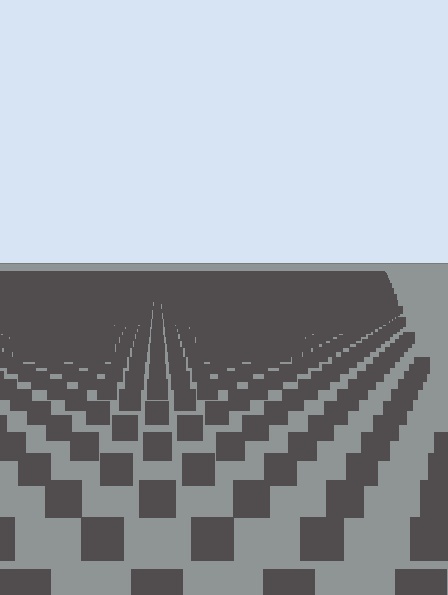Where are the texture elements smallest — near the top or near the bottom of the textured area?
Near the top.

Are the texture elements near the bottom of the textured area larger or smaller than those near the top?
Larger. Near the bottom, elements are closer to the viewer and appear at a bigger on-screen size.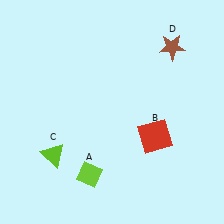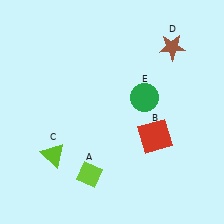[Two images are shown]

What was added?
A green circle (E) was added in Image 2.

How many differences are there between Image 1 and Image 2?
There is 1 difference between the two images.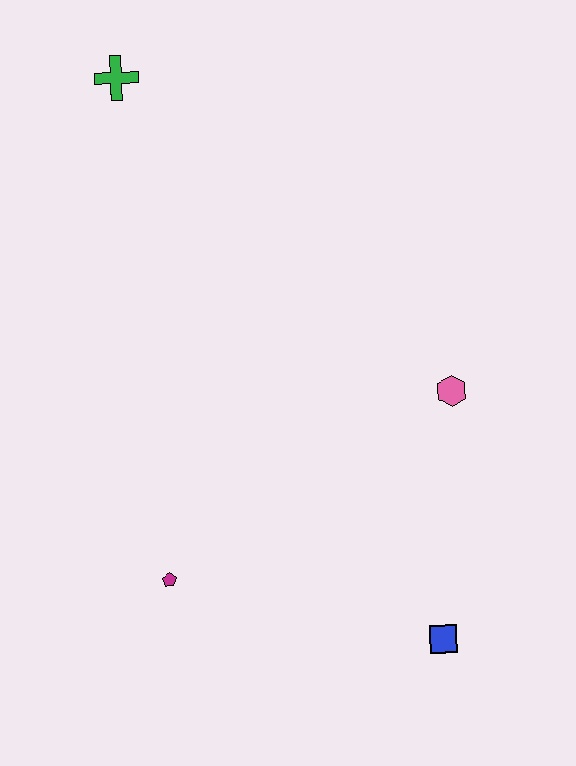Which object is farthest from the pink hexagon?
The green cross is farthest from the pink hexagon.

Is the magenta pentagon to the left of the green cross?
No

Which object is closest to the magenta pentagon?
The blue square is closest to the magenta pentagon.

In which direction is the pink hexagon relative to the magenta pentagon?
The pink hexagon is to the right of the magenta pentagon.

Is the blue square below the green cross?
Yes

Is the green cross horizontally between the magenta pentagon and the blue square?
No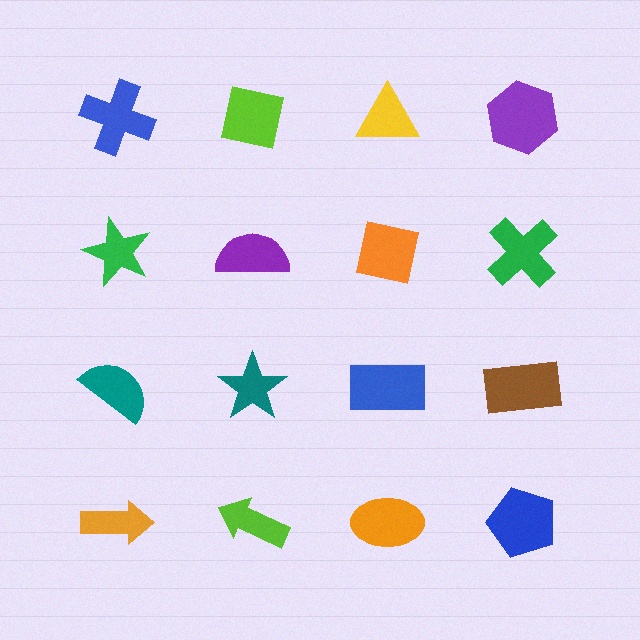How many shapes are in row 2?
4 shapes.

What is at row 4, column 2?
A lime arrow.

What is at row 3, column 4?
A brown rectangle.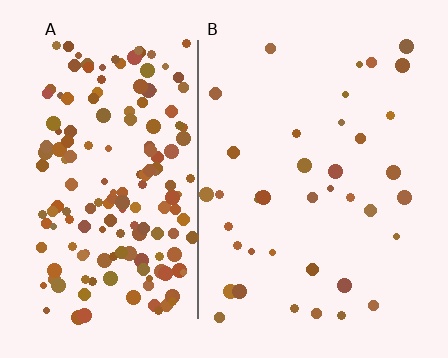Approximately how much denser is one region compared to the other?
Approximately 4.6× — region A over region B.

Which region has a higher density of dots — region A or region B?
A (the left).